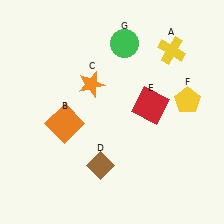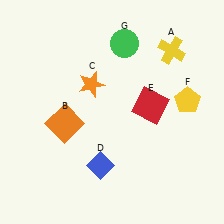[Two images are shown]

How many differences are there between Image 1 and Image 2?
There is 1 difference between the two images.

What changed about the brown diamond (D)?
In Image 1, D is brown. In Image 2, it changed to blue.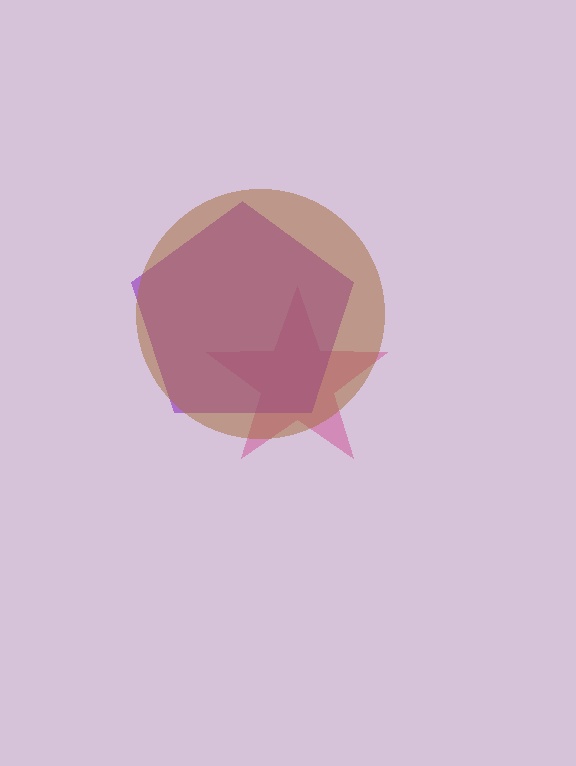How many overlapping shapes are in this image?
There are 3 overlapping shapes in the image.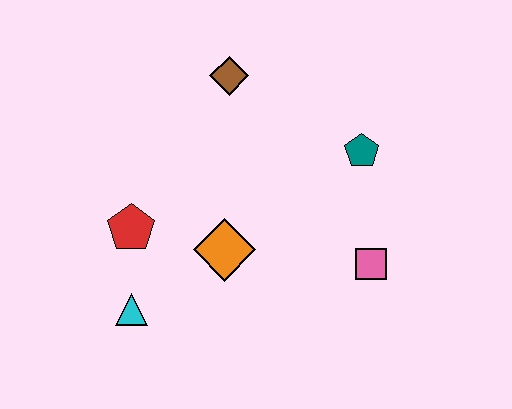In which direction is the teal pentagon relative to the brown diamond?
The teal pentagon is to the right of the brown diamond.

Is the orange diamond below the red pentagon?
Yes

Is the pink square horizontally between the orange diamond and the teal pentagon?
No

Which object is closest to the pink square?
The teal pentagon is closest to the pink square.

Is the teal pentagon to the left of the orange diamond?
No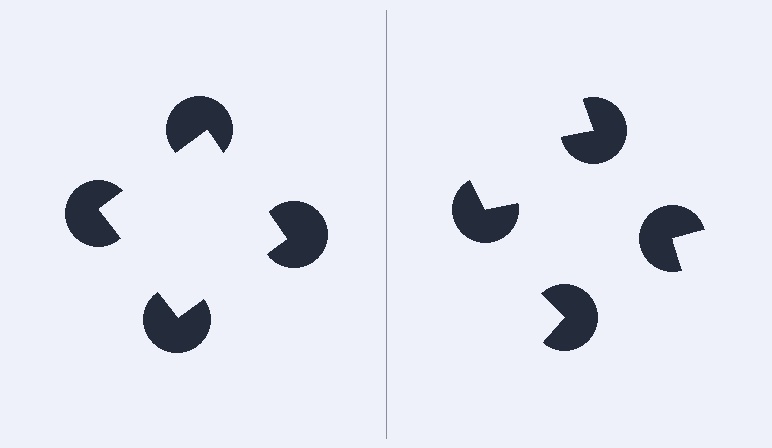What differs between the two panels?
The pac-man discs are positioned identically on both sides; only the wedge orientations differ. On the left they align to a square; on the right they are misaligned.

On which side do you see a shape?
An illusory square appears on the left side. On the right side the wedge cuts are rotated, so no coherent shape forms.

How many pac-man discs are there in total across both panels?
8 — 4 on each side.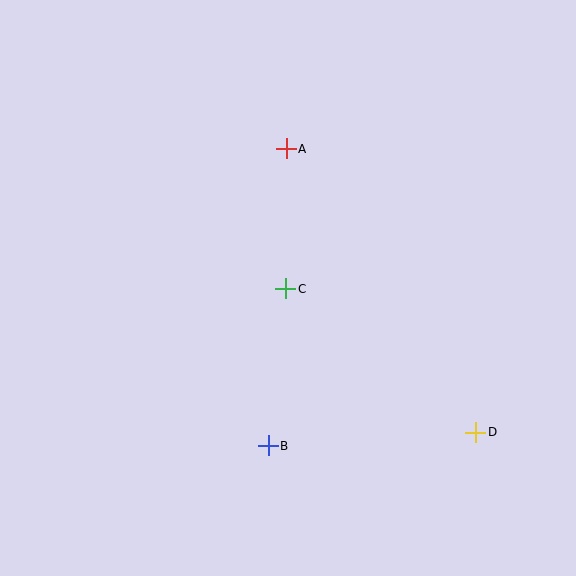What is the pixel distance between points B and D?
The distance between B and D is 208 pixels.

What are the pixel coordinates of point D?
Point D is at (476, 432).